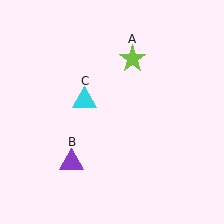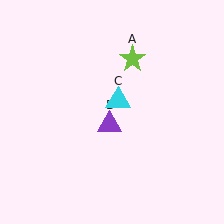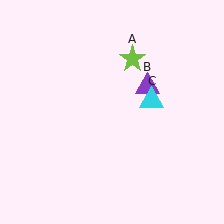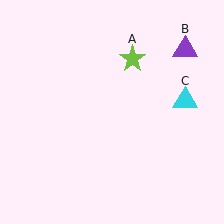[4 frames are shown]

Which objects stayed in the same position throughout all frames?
Lime star (object A) remained stationary.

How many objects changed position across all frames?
2 objects changed position: purple triangle (object B), cyan triangle (object C).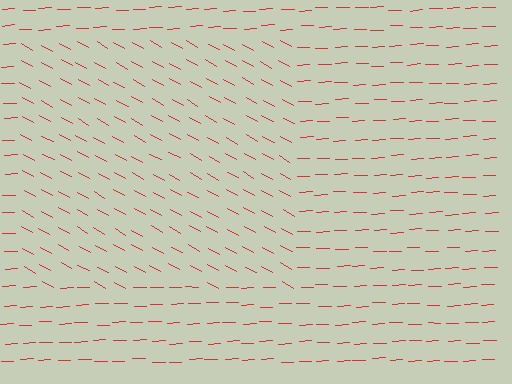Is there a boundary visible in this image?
Yes, there is a texture boundary formed by a change in line orientation.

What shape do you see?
I see a rectangle.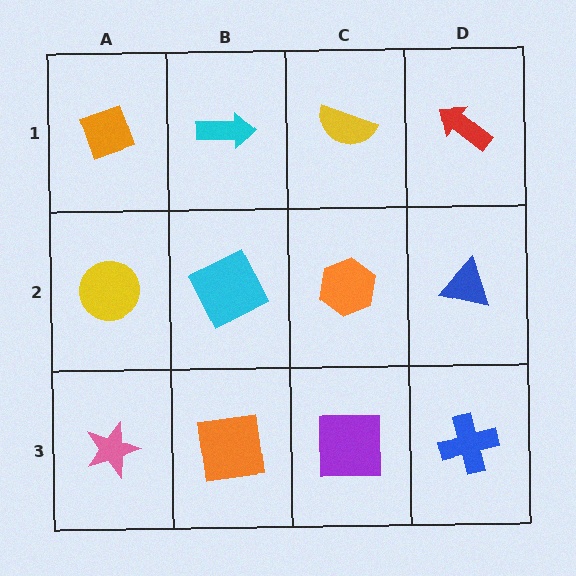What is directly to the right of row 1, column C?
A red arrow.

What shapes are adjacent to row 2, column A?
An orange diamond (row 1, column A), a pink star (row 3, column A), a cyan square (row 2, column B).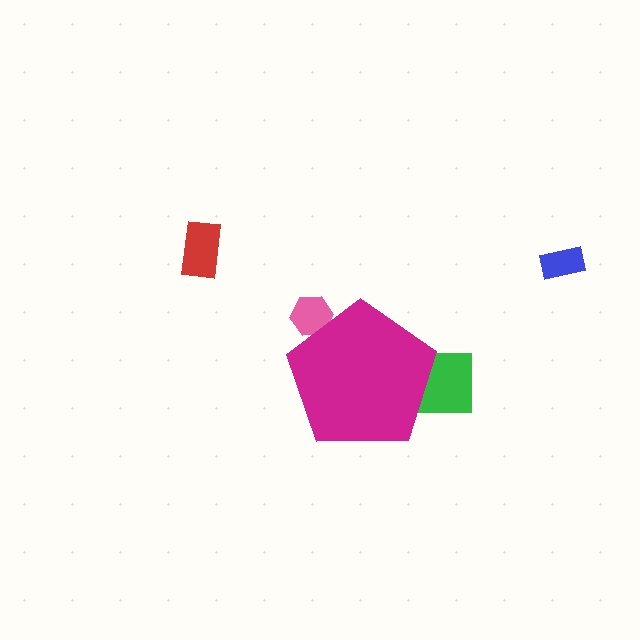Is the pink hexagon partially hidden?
Yes, the pink hexagon is partially hidden behind the magenta pentagon.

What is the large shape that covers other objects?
A magenta pentagon.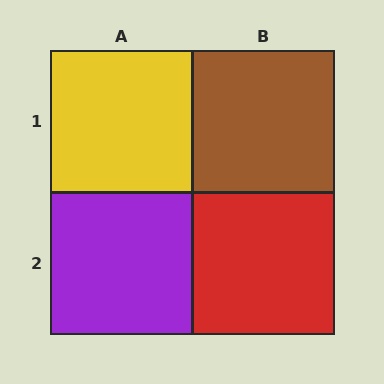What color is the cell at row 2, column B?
Red.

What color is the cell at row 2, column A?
Purple.